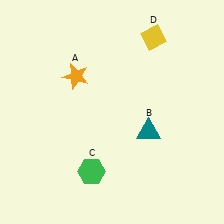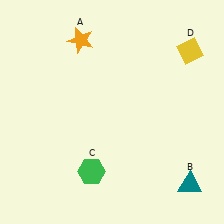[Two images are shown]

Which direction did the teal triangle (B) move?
The teal triangle (B) moved down.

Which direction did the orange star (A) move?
The orange star (A) moved up.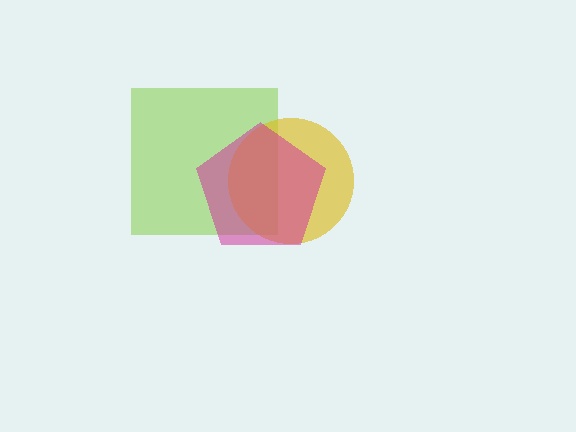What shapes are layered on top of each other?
The layered shapes are: a lime square, a yellow circle, a magenta pentagon.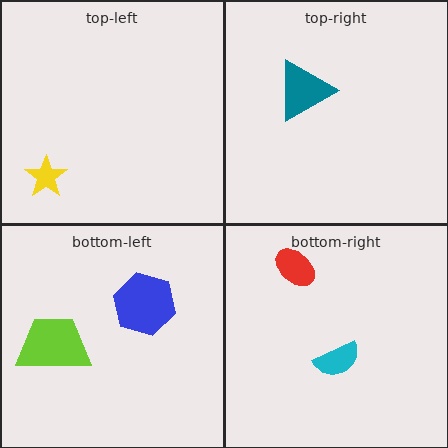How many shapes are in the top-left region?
1.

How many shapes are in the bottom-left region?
2.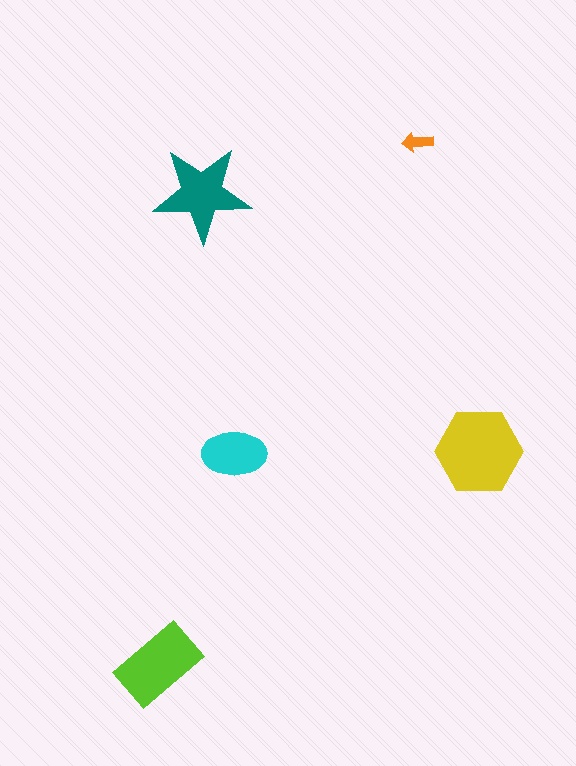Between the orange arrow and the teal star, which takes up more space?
The teal star.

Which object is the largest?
The yellow hexagon.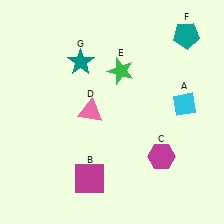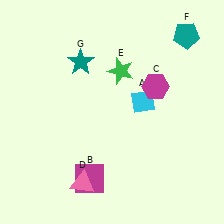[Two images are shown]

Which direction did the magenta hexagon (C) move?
The magenta hexagon (C) moved up.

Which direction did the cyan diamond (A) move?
The cyan diamond (A) moved left.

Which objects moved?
The objects that moved are: the cyan diamond (A), the magenta hexagon (C), the pink triangle (D).